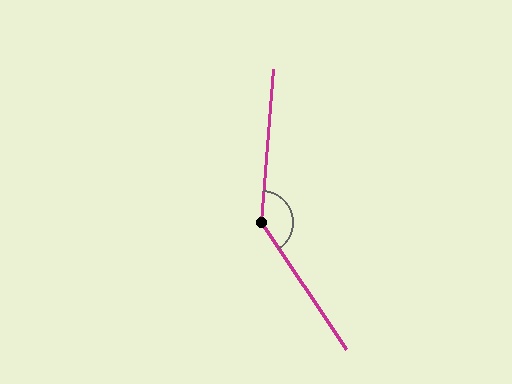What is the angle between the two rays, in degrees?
Approximately 142 degrees.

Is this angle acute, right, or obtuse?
It is obtuse.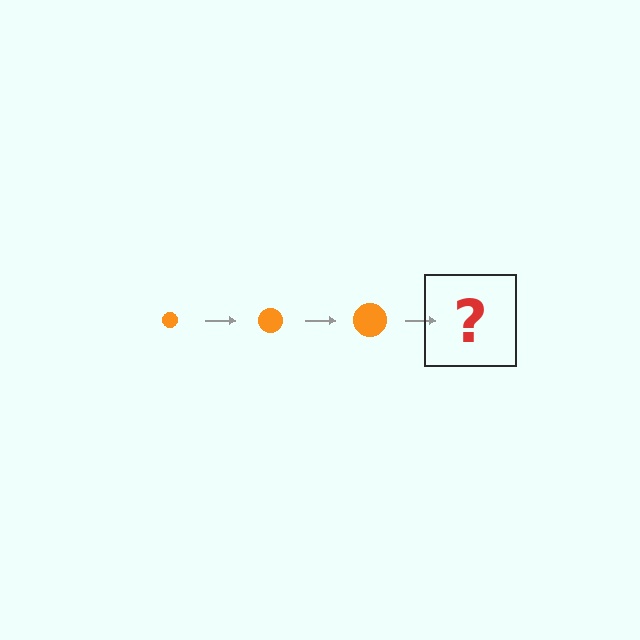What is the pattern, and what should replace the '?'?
The pattern is that the circle gets progressively larger each step. The '?' should be an orange circle, larger than the previous one.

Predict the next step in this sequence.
The next step is an orange circle, larger than the previous one.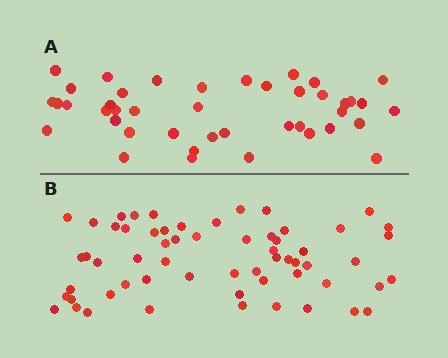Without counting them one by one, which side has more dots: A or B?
Region B (the bottom region) has more dots.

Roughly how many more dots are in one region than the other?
Region B has approximately 20 more dots than region A.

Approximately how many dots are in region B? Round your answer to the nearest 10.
About 60 dots.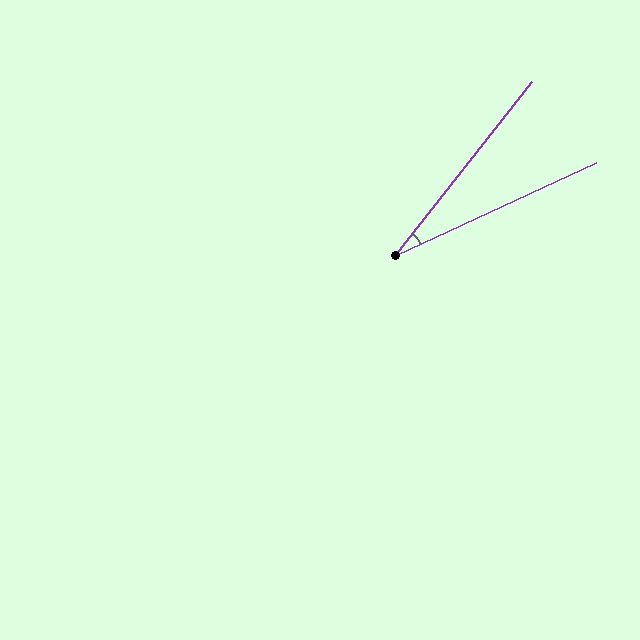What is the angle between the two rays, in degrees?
Approximately 27 degrees.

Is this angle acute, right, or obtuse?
It is acute.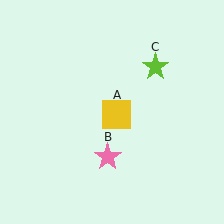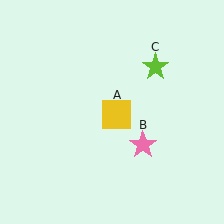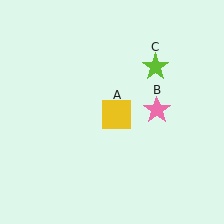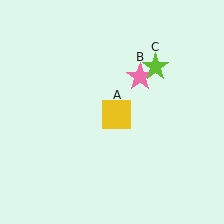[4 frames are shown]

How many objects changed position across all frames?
1 object changed position: pink star (object B).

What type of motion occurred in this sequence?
The pink star (object B) rotated counterclockwise around the center of the scene.